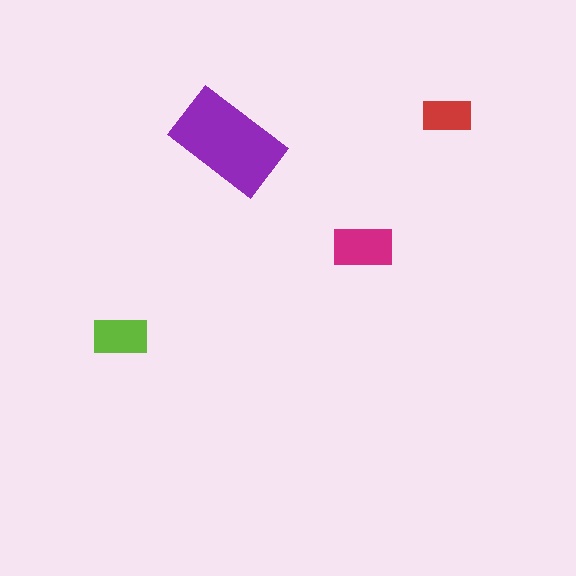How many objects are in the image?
There are 4 objects in the image.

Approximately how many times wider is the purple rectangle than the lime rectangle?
About 2 times wider.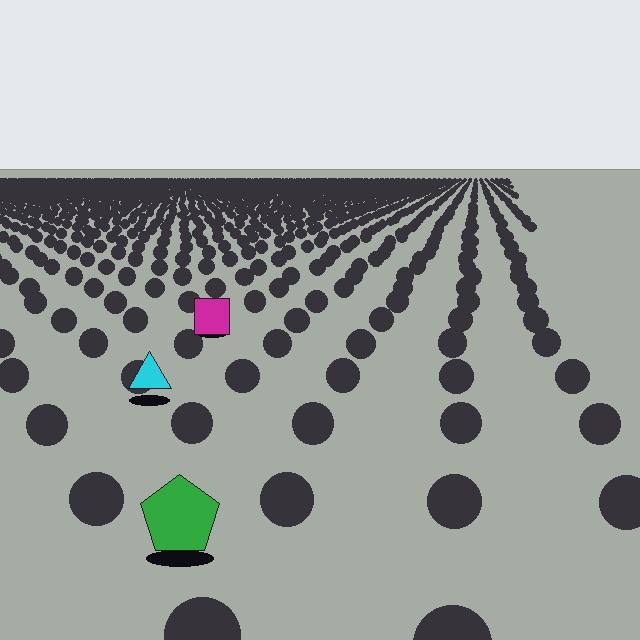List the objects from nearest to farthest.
From nearest to farthest: the green pentagon, the cyan triangle, the magenta square.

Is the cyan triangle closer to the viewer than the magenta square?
Yes. The cyan triangle is closer — you can tell from the texture gradient: the ground texture is coarser near it.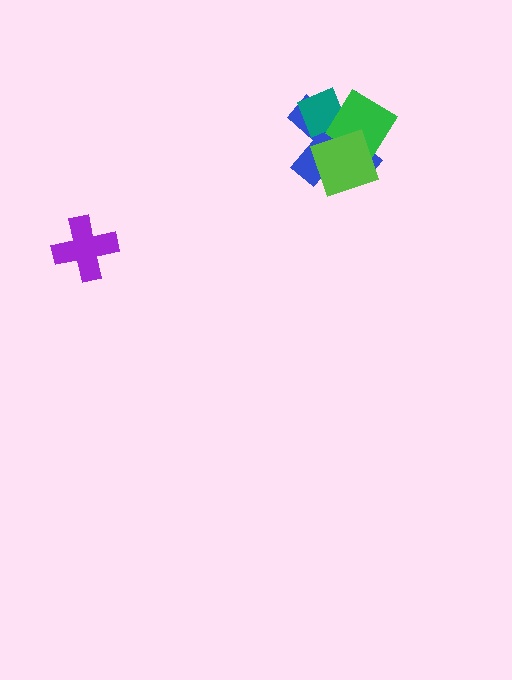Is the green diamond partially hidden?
Yes, it is partially covered by another shape.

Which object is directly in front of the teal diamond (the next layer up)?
The green diamond is directly in front of the teal diamond.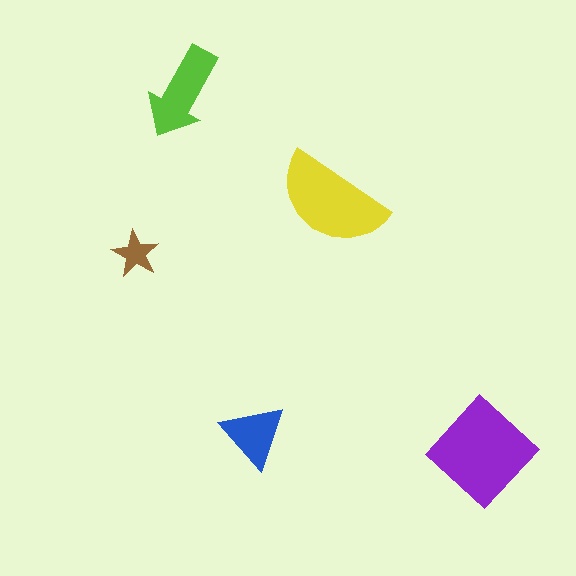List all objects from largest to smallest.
The purple diamond, the yellow semicircle, the lime arrow, the blue triangle, the brown star.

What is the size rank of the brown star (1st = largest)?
5th.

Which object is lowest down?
The purple diamond is bottommost.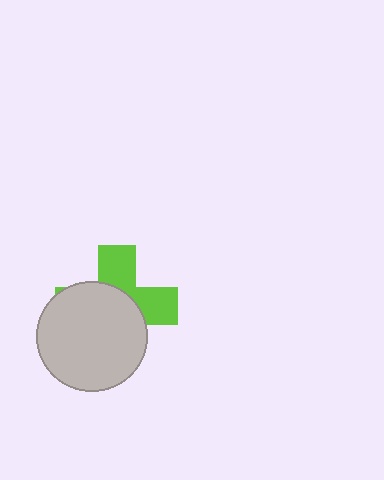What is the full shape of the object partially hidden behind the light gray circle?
The partially hidden object is a lime cross.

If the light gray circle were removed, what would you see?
You would see the complete lime cross.